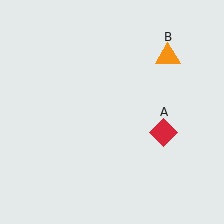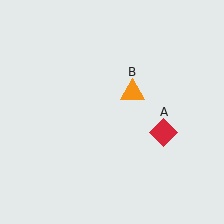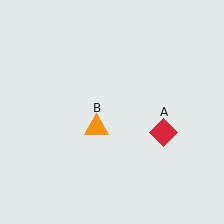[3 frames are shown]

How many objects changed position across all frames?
1 object changed position: orange triangle (object B).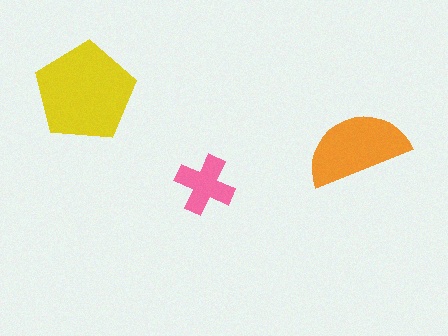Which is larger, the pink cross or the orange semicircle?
The orange semicircle.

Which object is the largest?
The yellow pentagon.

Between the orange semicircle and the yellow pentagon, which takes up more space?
The yellow pentagon.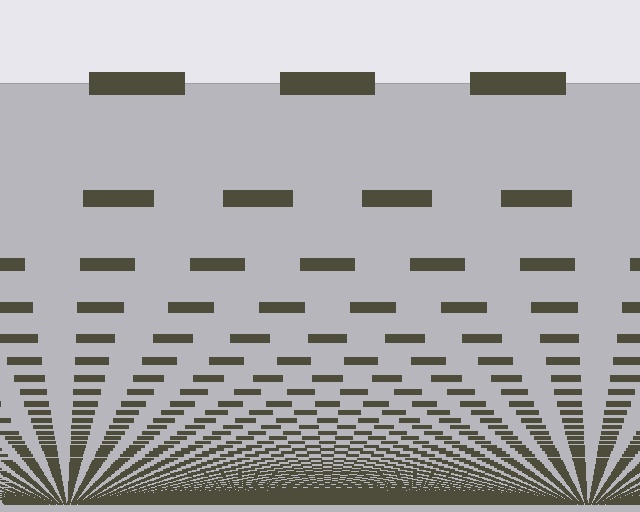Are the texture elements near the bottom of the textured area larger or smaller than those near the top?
Smaller. The gradient is inverted — elements near the bottom are smaller and denser.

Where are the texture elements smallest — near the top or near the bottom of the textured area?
Near the bottom.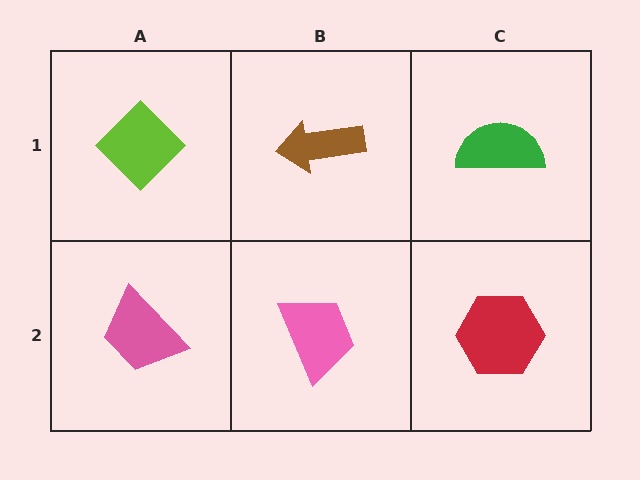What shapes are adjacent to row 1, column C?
A red hexagon (row 2, column C), a brown arrow (row 1, column B).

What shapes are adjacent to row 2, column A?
A lime diamond (row 1, column A), a pink trapezoid (row 2, column B).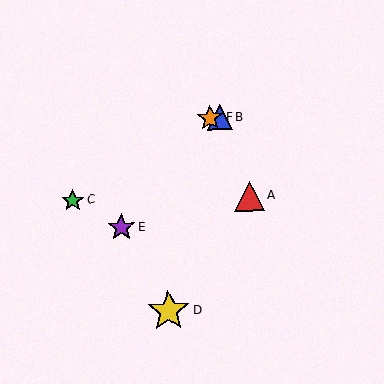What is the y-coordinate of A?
Object A is at y≈196.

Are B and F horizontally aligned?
Yes, both are at y≈118.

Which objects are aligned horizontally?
Objects B, F are aligned horizontally.